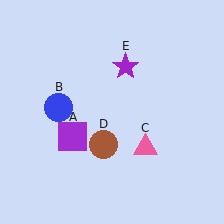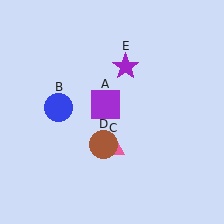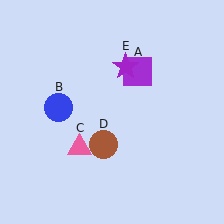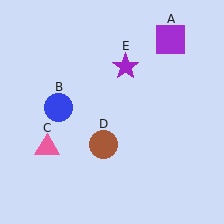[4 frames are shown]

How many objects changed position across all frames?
2 objects changed position: purple square (object A), pink triangle (object C).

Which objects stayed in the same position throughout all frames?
Blue circle (object B) and brown circle (object D) and purple star (object E) remained stationary.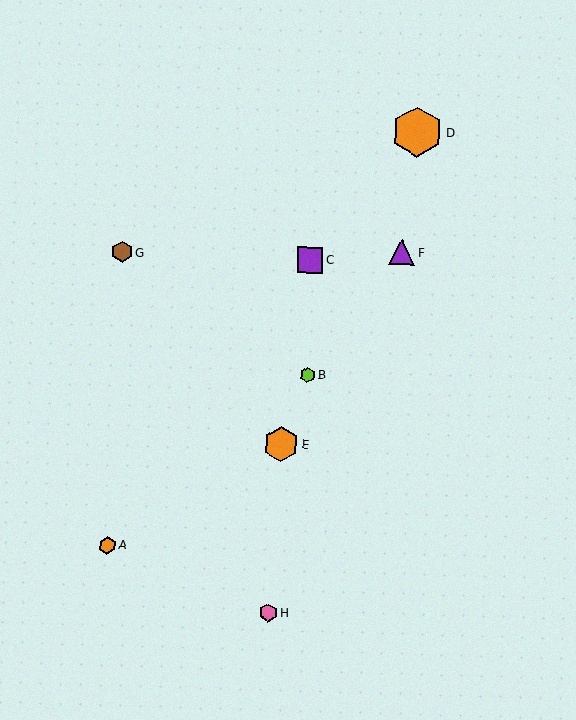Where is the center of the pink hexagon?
The center of the pink hexagon is at (268, 613).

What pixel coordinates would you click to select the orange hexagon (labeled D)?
Click at (417, 132) to select the orange hexagon D.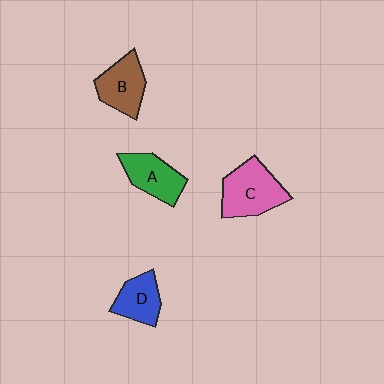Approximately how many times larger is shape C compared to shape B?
Approximately 1.3 times.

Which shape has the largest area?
Shape C (pink).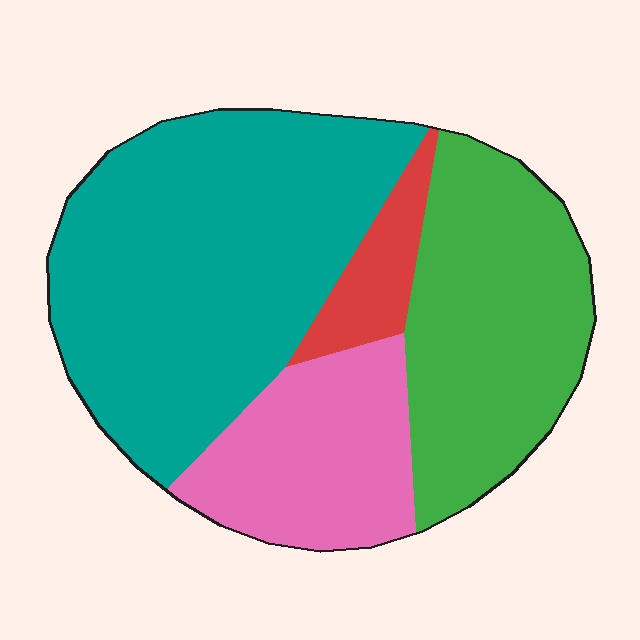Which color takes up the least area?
Red, at roughly 5%.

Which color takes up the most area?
Teal, at roughly 45%.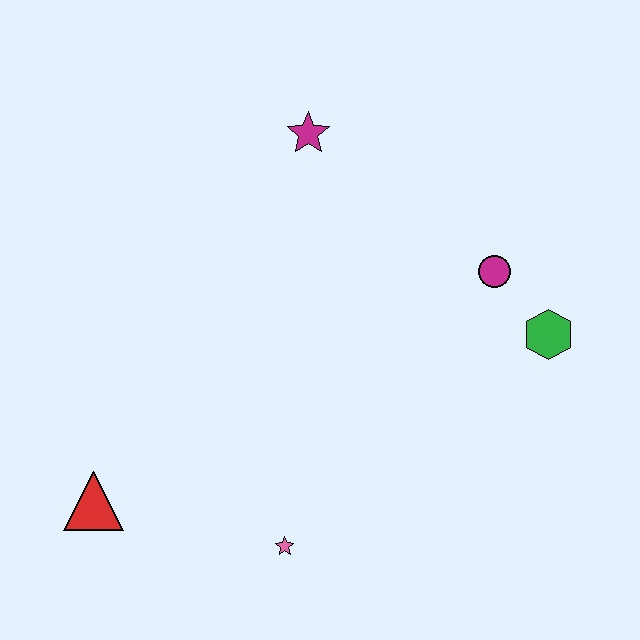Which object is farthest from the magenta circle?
The red triangle is farthest from the magenta circle.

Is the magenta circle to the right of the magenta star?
Yes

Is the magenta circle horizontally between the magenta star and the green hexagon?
Yes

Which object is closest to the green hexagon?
The magenta circle is closest to the green hexagon.